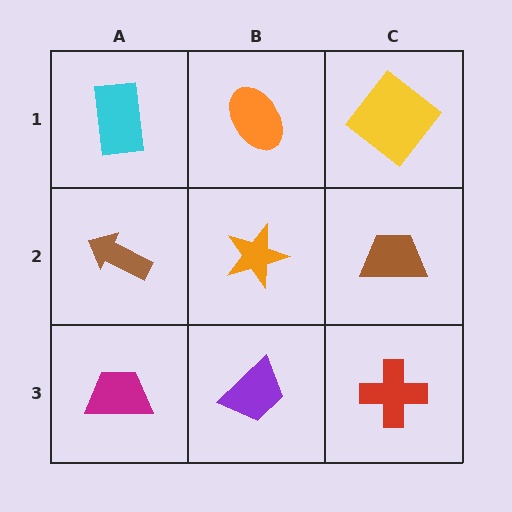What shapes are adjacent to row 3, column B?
An orange star (row 2, column B), a magenta trapezoid (row 3, column A), a red cross (row 3, column C).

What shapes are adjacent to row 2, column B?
An orange ellipse (row 1, column B), a purple trapezoid (row 3, column B), a brown arrow (row 2, column A), a brown trapezoid (row 2, column C).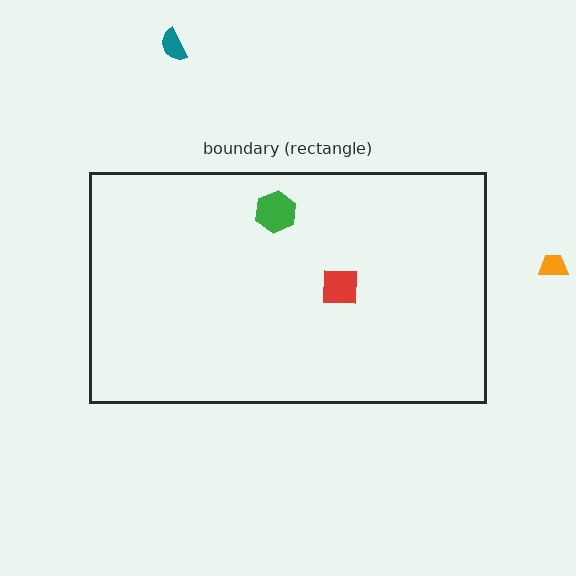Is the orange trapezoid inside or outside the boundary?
Outside.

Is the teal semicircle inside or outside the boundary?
Outside.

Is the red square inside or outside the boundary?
Inside.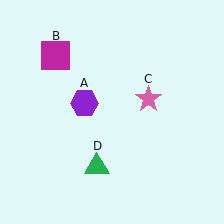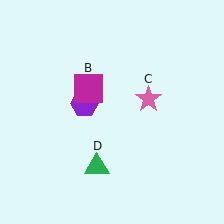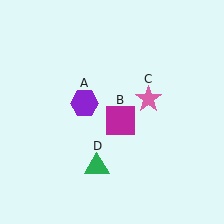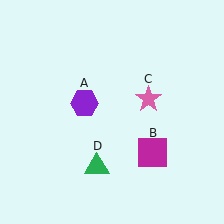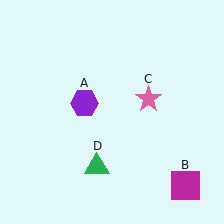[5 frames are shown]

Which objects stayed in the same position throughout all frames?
Purple hexagon (object A) and pink star (object C) and green triangle (object D) remained stationary.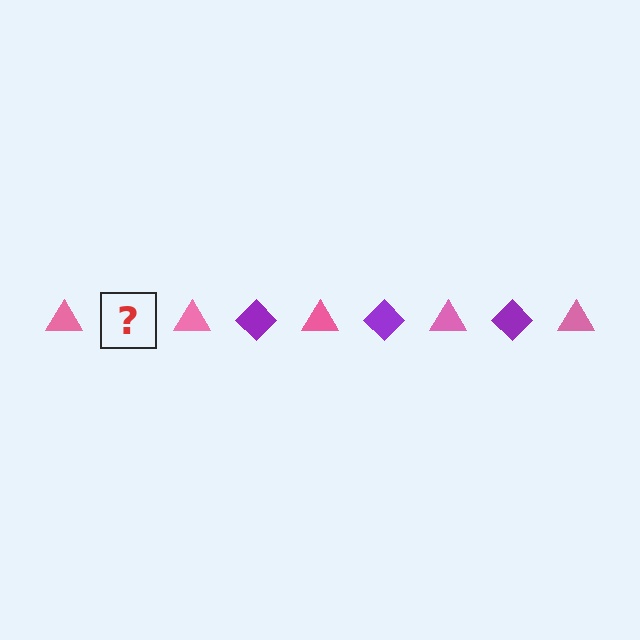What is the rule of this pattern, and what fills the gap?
The rule is that the pattern alternates between pink triangle and purple diamond. The gap should be filled with a purple diamond.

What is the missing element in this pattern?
The missing element is a purple diamond.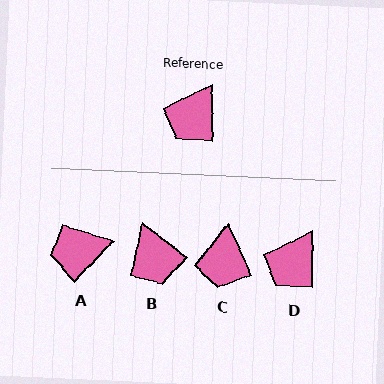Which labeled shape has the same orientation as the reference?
D.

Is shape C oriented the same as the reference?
No, it is off by about 25 degrees.